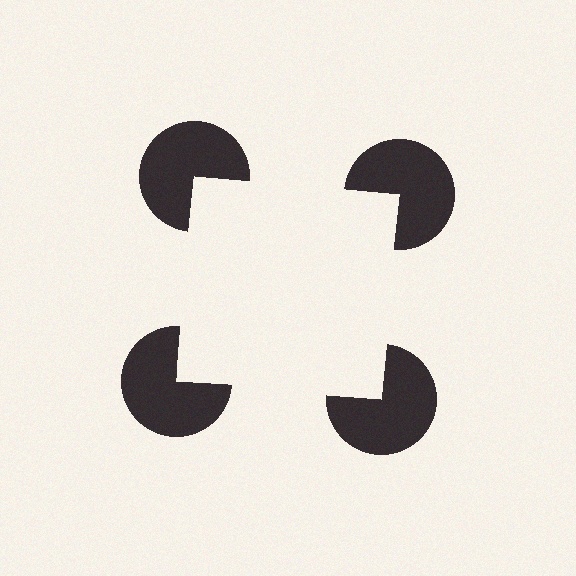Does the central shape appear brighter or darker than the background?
It typically appears slightly brighter than the background, even though no actual brightness change is drawn.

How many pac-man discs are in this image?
There are 4 — one at each vertex of the illusory square.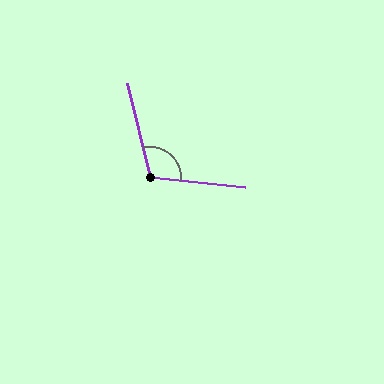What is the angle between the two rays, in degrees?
Approximately 110 degrees.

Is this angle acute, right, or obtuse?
It is obtuse.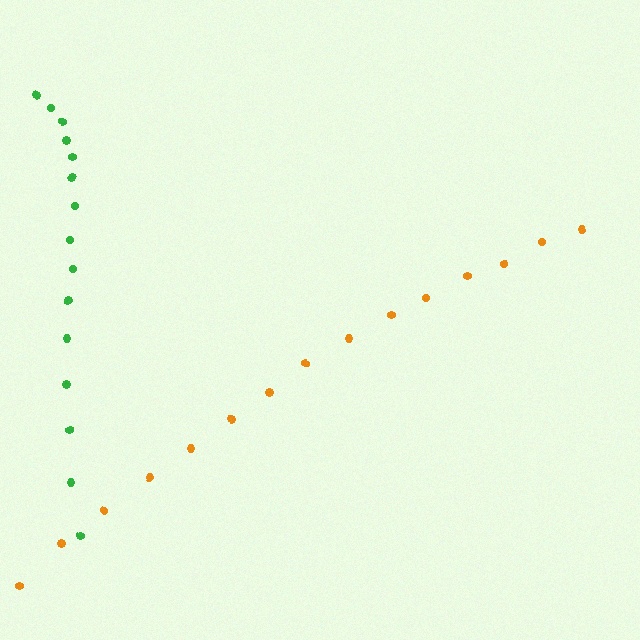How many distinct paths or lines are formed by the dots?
There are 2 distinct paths.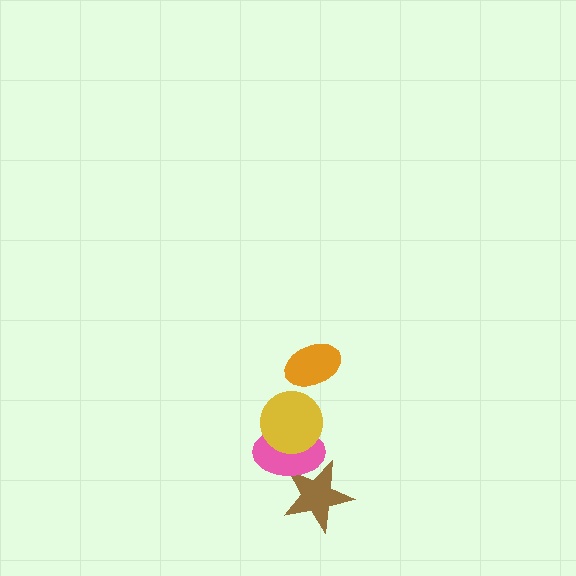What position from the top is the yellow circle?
The yellow circle is 2nd from the top.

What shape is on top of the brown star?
The pink ellipse is on top of the brown star.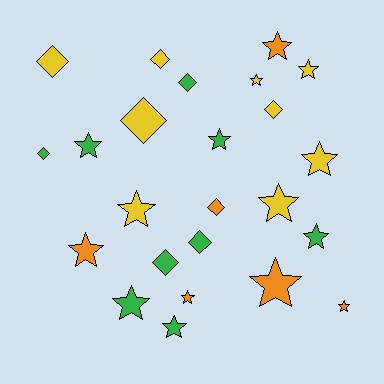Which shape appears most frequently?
Star, with 15 objects.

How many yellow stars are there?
There are 5 yellow stars.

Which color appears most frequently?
Green, with 9 objects.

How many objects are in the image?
There are 24 objects.